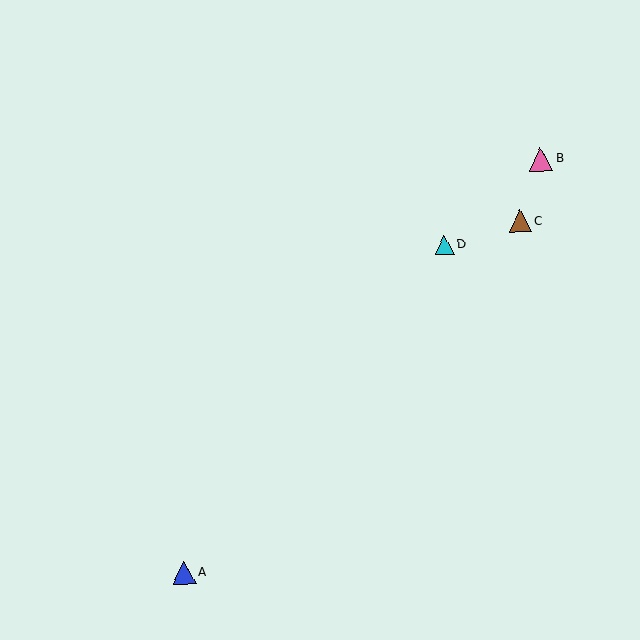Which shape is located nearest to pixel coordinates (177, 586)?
The blue triangle (labeled A) at (184, 573) is nearest to that location.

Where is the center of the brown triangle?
The center of the brown triangle is at (520, 221).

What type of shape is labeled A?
Shape A is a blue triangle.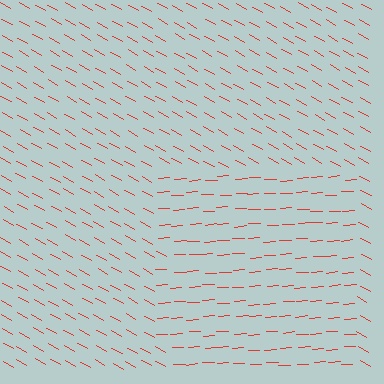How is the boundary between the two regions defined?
The boundary is defined purely by a change in line orientation (approximately 33 degrees difference). All lines are the same color and thickness.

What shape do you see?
I see a rectangle.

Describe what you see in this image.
The image is filled with small red line segments. A rectangle region in the image has lines oriented differently from the surrounding lines, creating a visible texture boundary.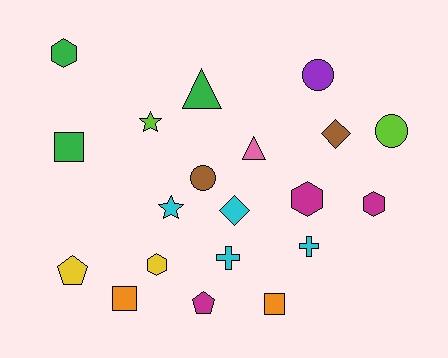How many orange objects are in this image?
There are 2 orange objects.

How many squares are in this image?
There are 3 squares.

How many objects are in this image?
There are 20 objects.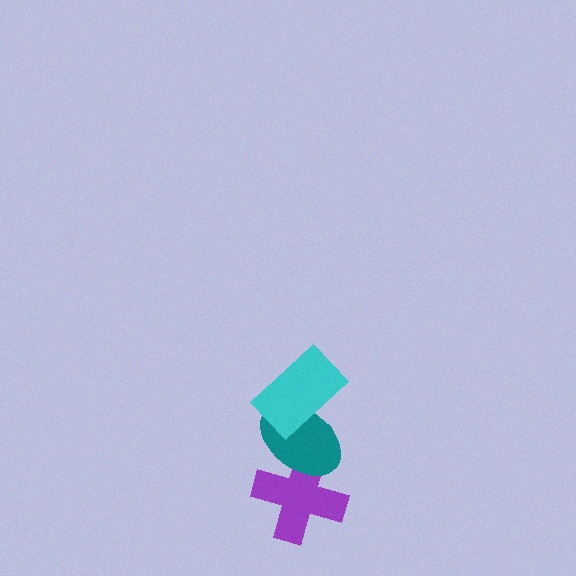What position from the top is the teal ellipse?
The teal ellipse is 2nd from the top.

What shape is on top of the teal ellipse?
The cyan rectangle is on top of the teal ellipse.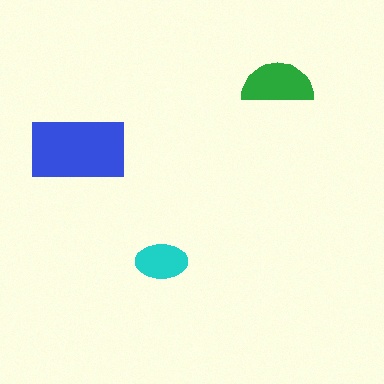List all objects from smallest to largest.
The cyan ellipse, the green semicircle, the blue rectangle.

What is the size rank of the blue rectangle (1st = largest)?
1st.